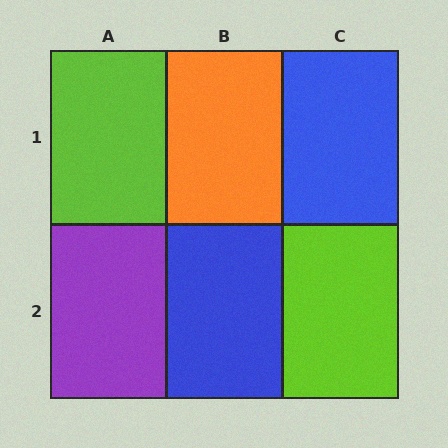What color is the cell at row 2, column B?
Blue.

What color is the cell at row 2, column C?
Lime.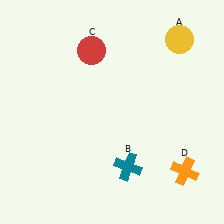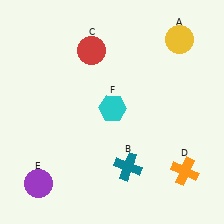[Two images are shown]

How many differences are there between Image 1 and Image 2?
There are 2 differences between the two images.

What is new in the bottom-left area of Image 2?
A purple circle (E) was added in the bottom-left area of Image 2.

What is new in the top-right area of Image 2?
A cyan hexagon (F) was added in the top-right area of Image 2.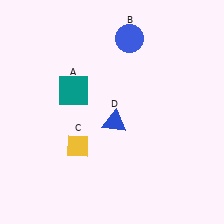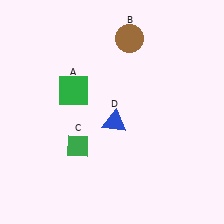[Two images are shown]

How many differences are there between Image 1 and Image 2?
There are 3 differences between the two images.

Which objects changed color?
A changed from teal to green. B changed from blue to brown. C changed from yellow to green.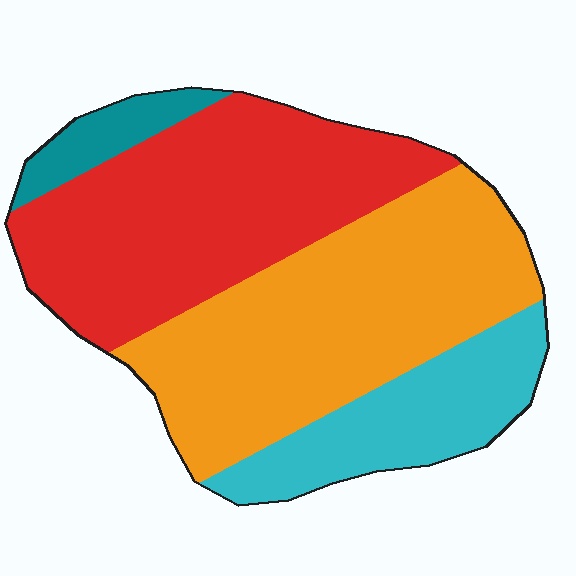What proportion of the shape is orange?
Orange covers about 40% of the shape.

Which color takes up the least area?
Teal, at roughly 5%.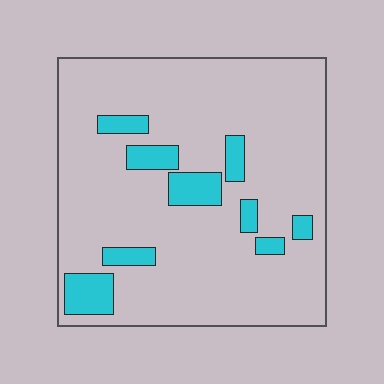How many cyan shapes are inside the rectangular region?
9.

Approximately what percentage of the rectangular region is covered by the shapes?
Approximately 15%.